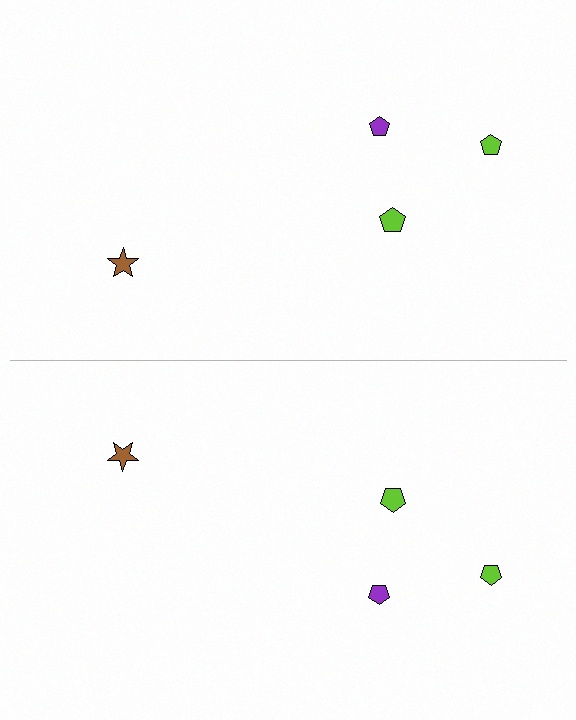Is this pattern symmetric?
Yes, this pattern has bilateral (reflection) symmetry.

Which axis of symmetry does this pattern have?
The pattern has a horizontal axis of symmetry running through the center of the image.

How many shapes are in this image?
There are 8 shapes in this image.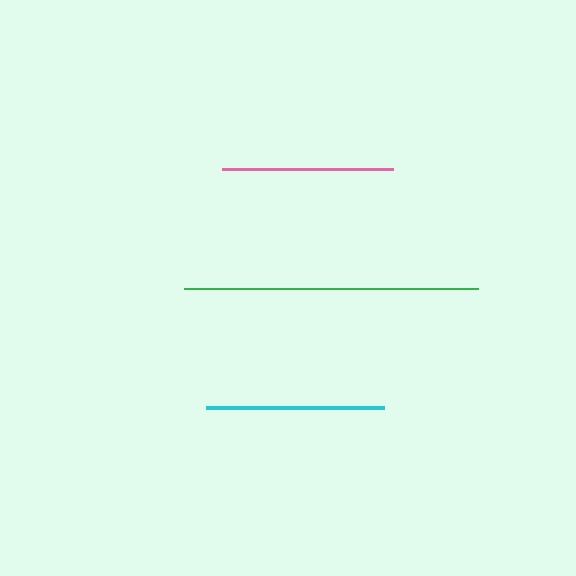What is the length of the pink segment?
The pink segment is approximately 171 pixels long.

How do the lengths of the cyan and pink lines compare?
The cyan and pink lines are approximately the same length.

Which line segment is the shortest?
The pink line is the shortest at approximately 171 pixels.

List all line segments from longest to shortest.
From longest to shortest: green, cyan, pink.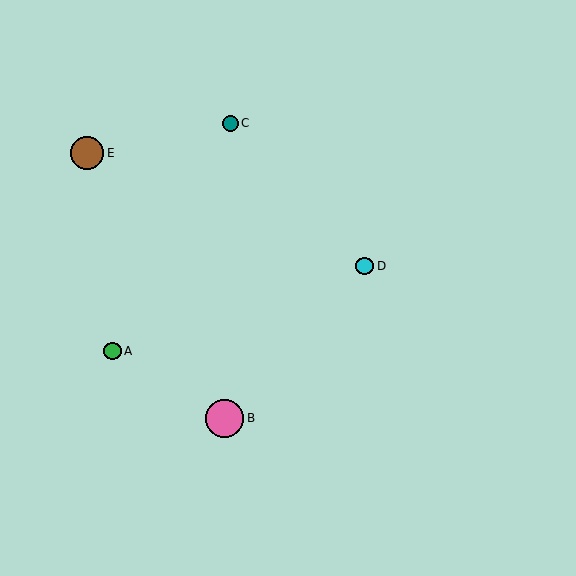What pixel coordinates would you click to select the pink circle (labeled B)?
Click at (225, 418) to select the pink circle B.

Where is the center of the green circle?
The center of the green circle is at (113, 351).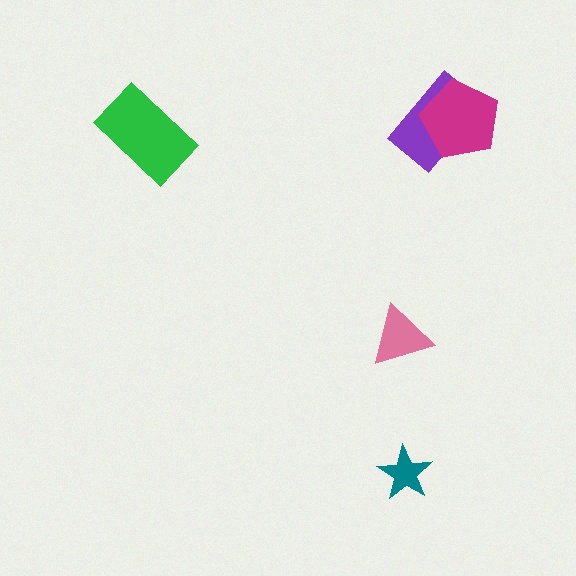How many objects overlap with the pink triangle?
0 objects overlap with the pink triangle.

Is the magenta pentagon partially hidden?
No, no other shape covers it.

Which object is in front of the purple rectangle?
The magenta pentagon is in front of the purple rectangle.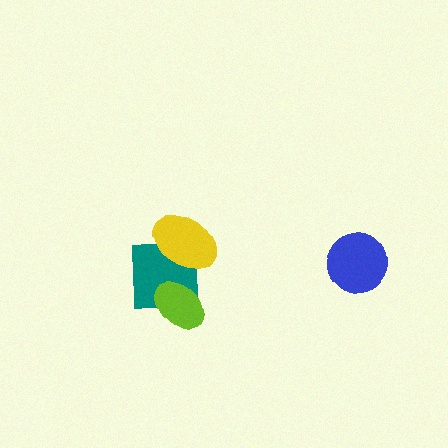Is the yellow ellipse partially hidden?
No, no other shape covers it.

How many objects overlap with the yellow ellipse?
1 object overlaps with the yellow ellipse.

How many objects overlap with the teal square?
2 objects overlap with the teal square.